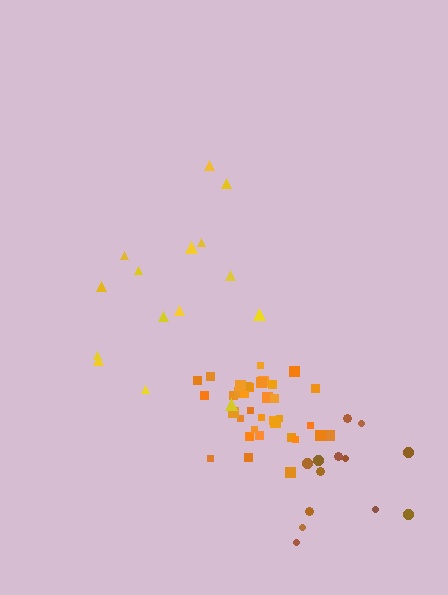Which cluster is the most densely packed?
Orange.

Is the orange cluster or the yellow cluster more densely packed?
Orange.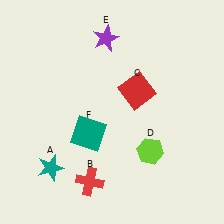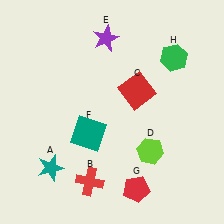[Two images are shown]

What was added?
A red pentagon (G), a green hexagon (H) were added in Image 2.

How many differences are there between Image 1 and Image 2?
There are 2 differences between the two images.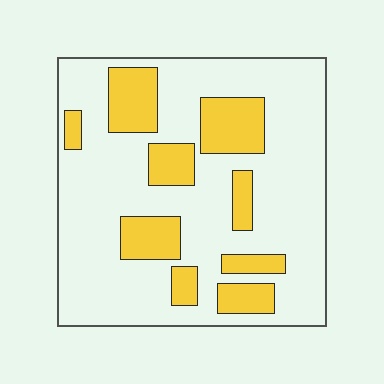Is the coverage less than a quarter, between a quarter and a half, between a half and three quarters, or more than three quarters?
Less than a quarter.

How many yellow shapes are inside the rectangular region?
9.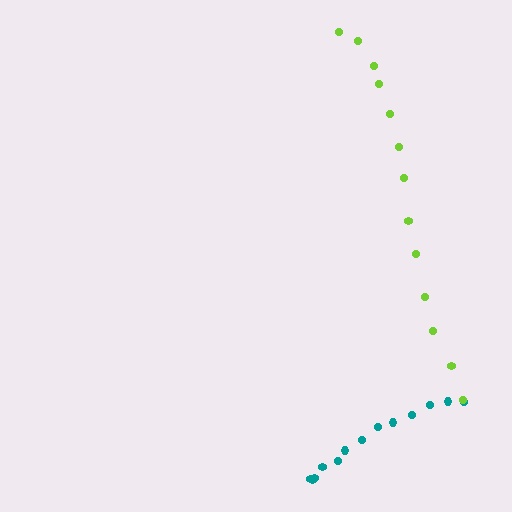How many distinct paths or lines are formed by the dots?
There are 2 distinct paths.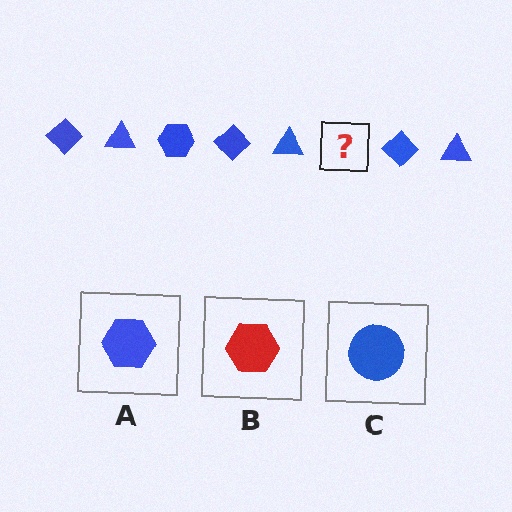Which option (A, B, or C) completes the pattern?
A.